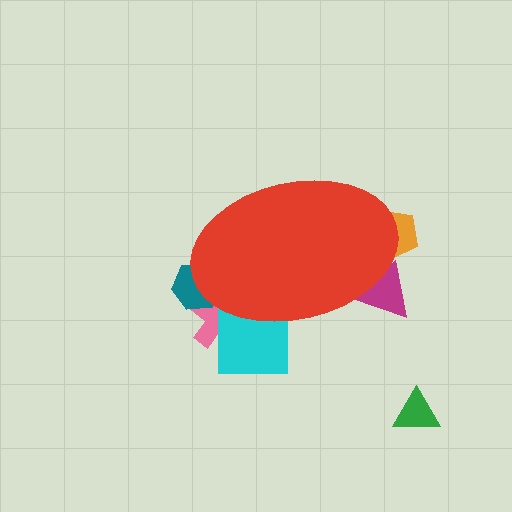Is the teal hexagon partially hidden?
Yes, the teal hexagon is partially hidden behind the red ellipse.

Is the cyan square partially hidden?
Yes, the cyan square is partially hidden behind the red ellipse.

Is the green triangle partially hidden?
No, the green triangle is fully visible.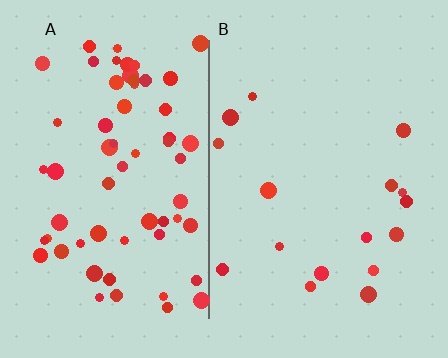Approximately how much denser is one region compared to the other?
Approximately 3.8× — region A over region B.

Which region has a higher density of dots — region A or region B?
A (the left).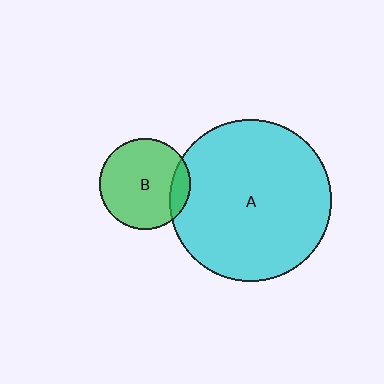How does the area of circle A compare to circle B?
Approximately 3.2 times.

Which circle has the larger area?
Circle A (cyan).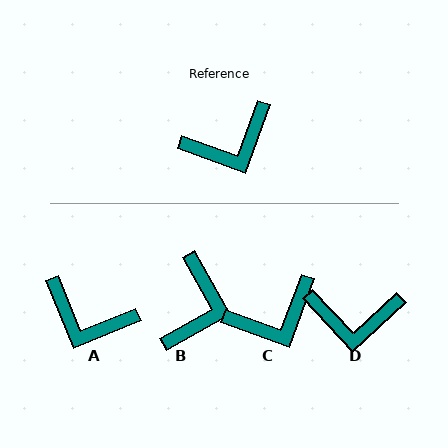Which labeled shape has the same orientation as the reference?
C.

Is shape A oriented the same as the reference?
No, it is off by about 48 degrees.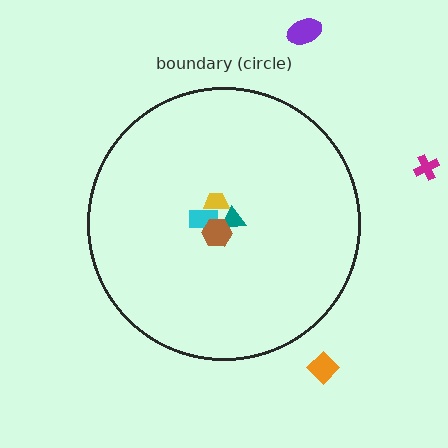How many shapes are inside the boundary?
4 inside, 3 outside.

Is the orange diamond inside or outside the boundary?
Outside.